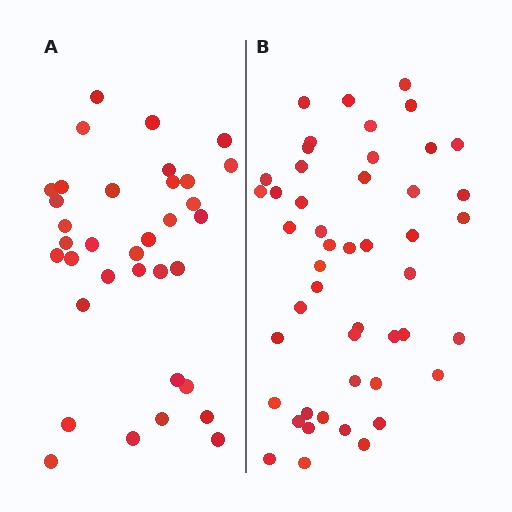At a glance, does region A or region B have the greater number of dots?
Region B (the right region) has more dots.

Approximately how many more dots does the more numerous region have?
Region B has approximately 15 more dots than region A.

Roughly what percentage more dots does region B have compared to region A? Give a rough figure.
About 35% more.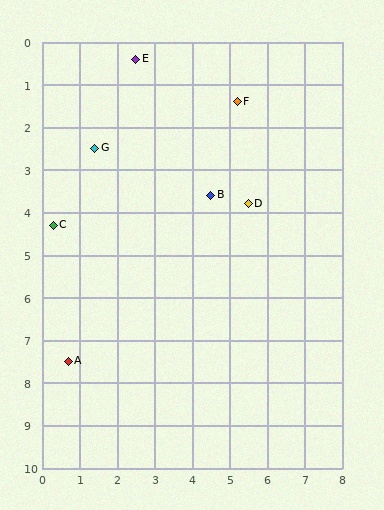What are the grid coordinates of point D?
Point D is at approximately (5.5, 3.8).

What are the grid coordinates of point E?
Point E is at approximately (2.5, 0.4).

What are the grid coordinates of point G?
Point G is at approximately (1.4, 2.5).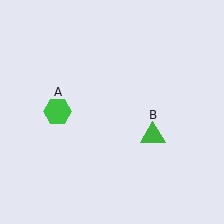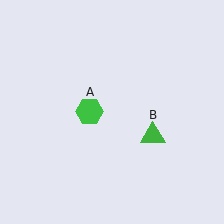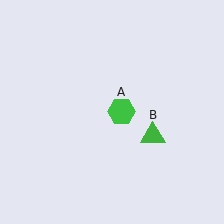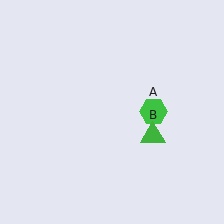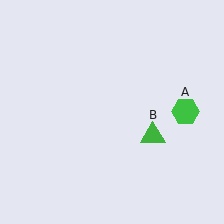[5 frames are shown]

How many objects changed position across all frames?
1 object changed position: green hexagon (object A).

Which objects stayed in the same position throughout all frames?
Green triangle (object B) remained stationary.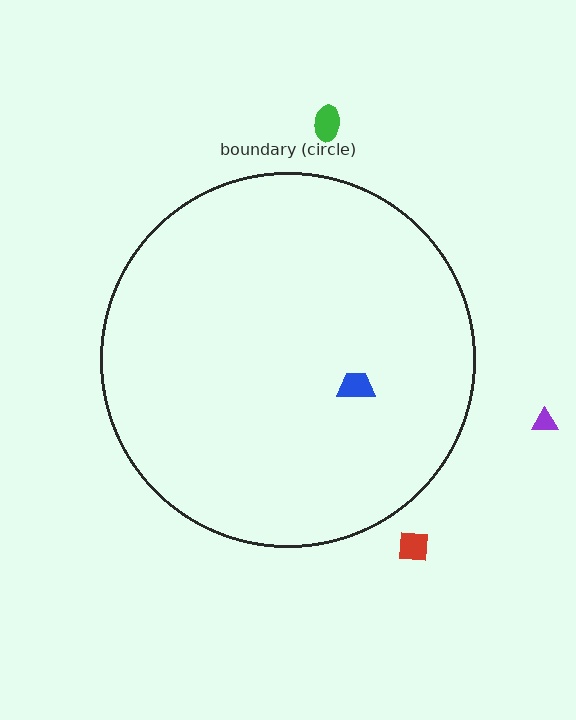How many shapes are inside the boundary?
1 inside, 3 outside.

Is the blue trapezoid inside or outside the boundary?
Inside.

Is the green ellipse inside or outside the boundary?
Outside.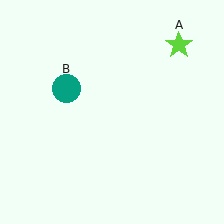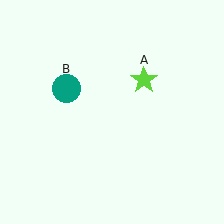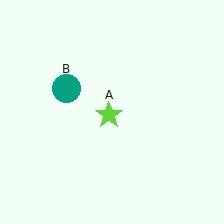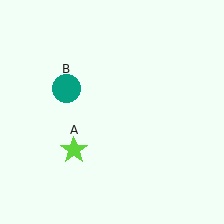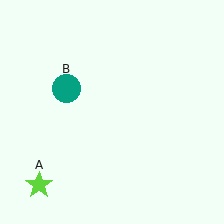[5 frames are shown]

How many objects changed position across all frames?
1 object changed position: lime star (object A).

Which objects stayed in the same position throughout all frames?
Teal circle (object B) remained stationary.